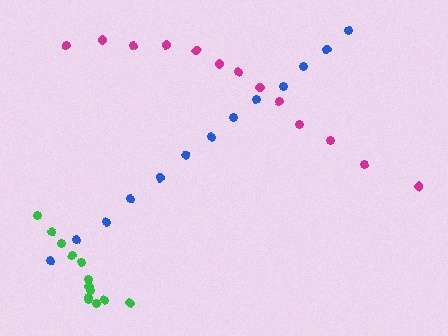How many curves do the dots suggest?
There are 3 distinct paths.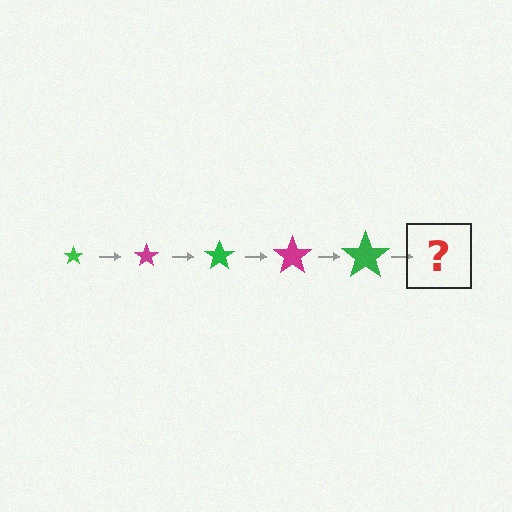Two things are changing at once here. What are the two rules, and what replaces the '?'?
The two rules are that the star grows larger each step and the color cycles through green and magenta. The '?' should be a magenta star, larger than the previous one.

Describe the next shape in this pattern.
It should be a magenta star, larger than the previous one.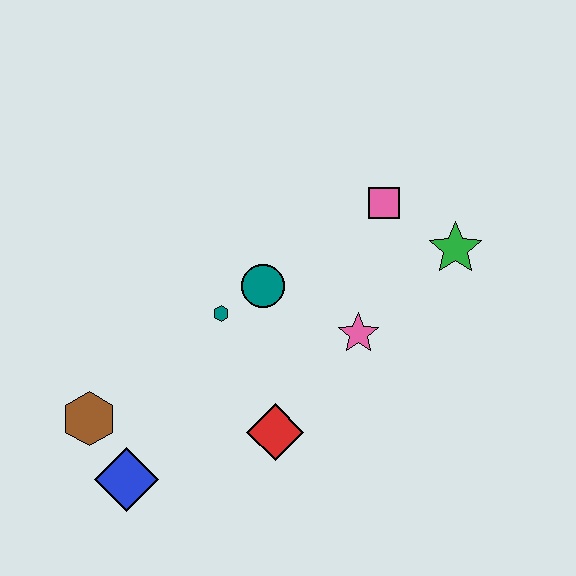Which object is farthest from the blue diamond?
The green star is farthest from the blue diamond.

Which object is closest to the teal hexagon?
The teal circle is closest to the teal hexagon.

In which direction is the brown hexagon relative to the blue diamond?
The brown hexagon is above the blue diamond.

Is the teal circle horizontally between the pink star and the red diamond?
No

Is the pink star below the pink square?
Yes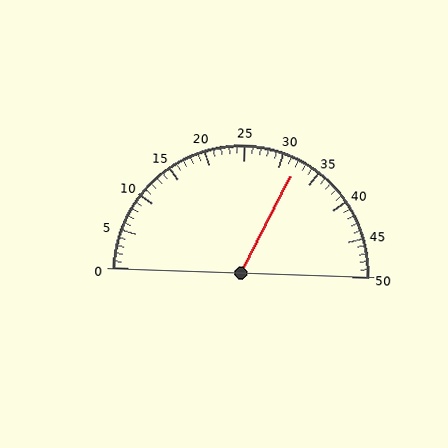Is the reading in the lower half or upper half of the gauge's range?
The reading is in the upper half of the range (0 to 50).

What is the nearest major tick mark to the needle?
The nearest major tick mark is 30.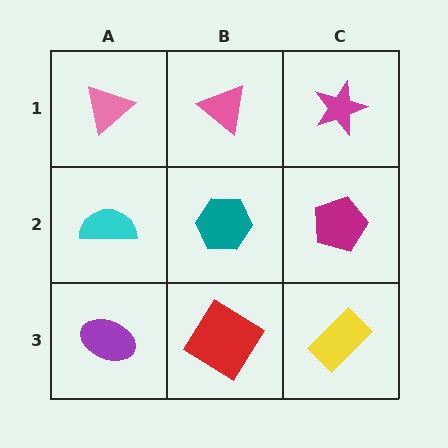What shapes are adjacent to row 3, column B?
A teal hexagon (row 2, column B), a purple ellipse (row 3, column A), a yellow rectangle (row 3, column C).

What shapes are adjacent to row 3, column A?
A cyan semicircle (row 2, column A), a red diamond (row 3, column B).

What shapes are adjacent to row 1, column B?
A teal hexagon (row 2, column B), a pink triangle (row 1, column A), a magenta star (row 1, column C).